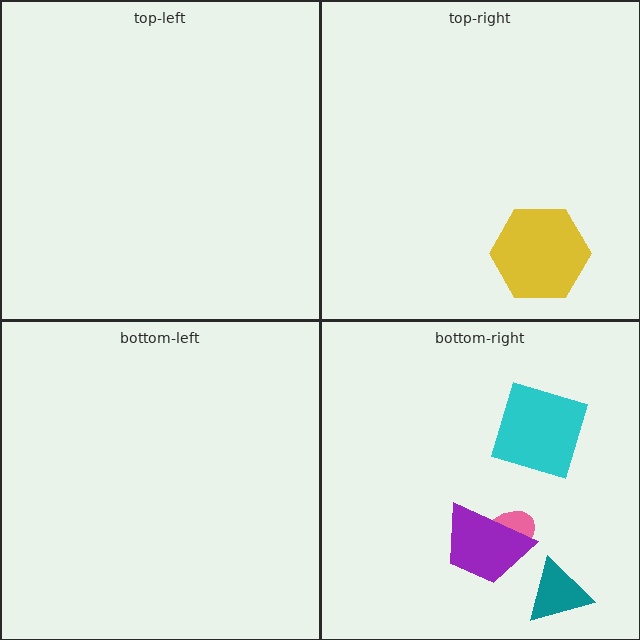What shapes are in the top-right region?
The yellow hexagon.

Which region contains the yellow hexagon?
The top-right region.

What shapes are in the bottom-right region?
The cyan square, the teal triangle, the pink ellipse, the purple trapezoid.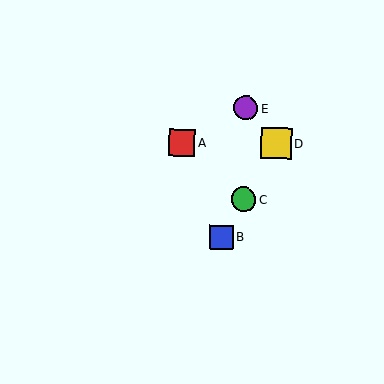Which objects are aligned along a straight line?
Objects B, C, D are aligned along a straight line.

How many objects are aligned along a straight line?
3 objects (B, C, D) are aligned along a straight line.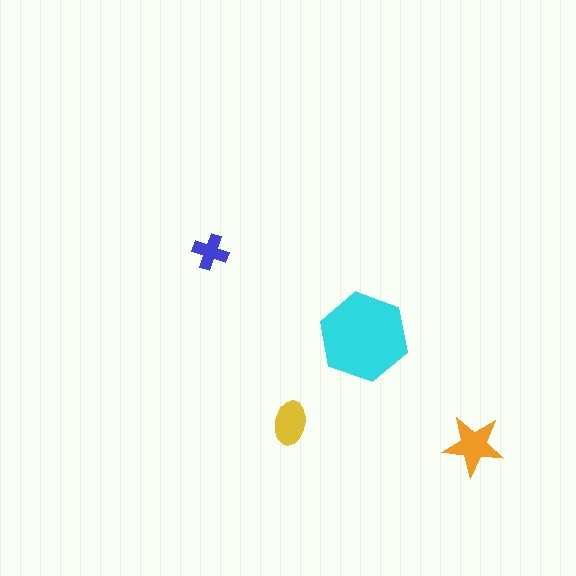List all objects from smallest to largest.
The blue cross, the yellow ellipse, the orange star, the cyan hexagon.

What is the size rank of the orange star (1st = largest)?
2nd.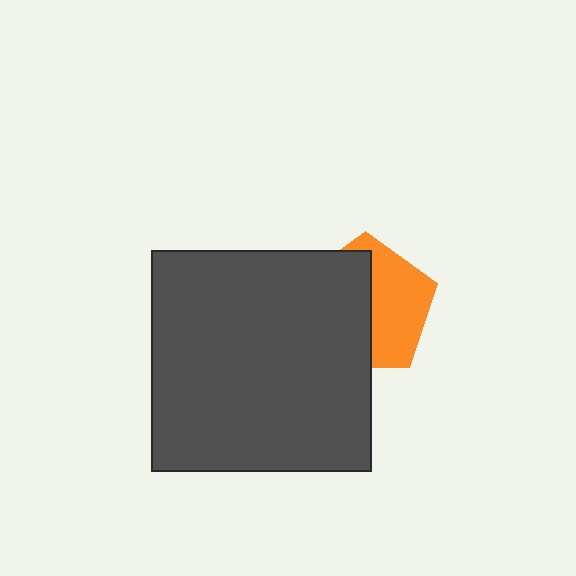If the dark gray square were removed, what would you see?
You would see the complete orange pentagon.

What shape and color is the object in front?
The object in front is a dark gray square.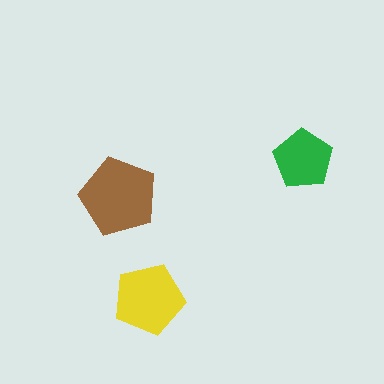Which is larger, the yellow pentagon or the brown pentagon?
The brown one.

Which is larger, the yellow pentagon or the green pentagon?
The yellow one.